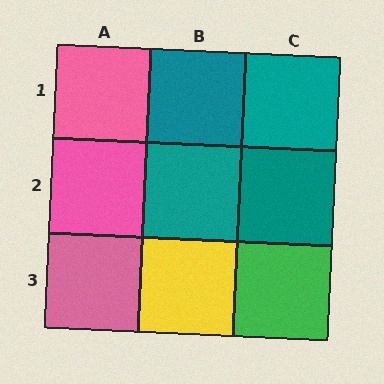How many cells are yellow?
1 cell is yellow.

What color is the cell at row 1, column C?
Teal.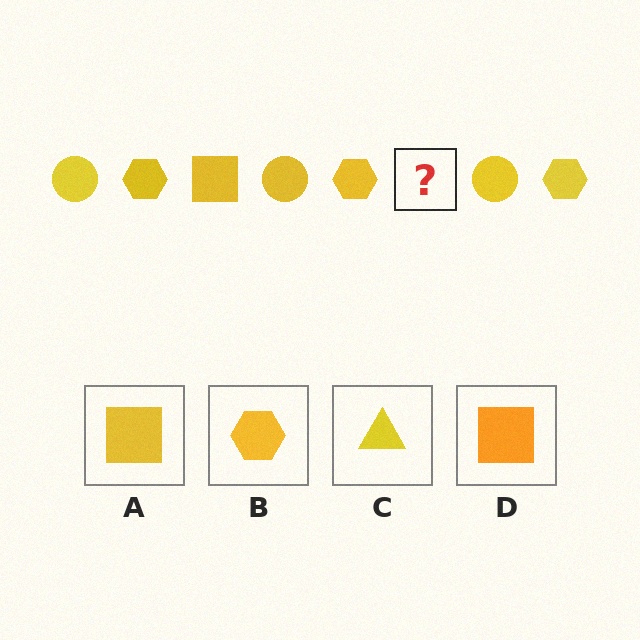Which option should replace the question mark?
Option A.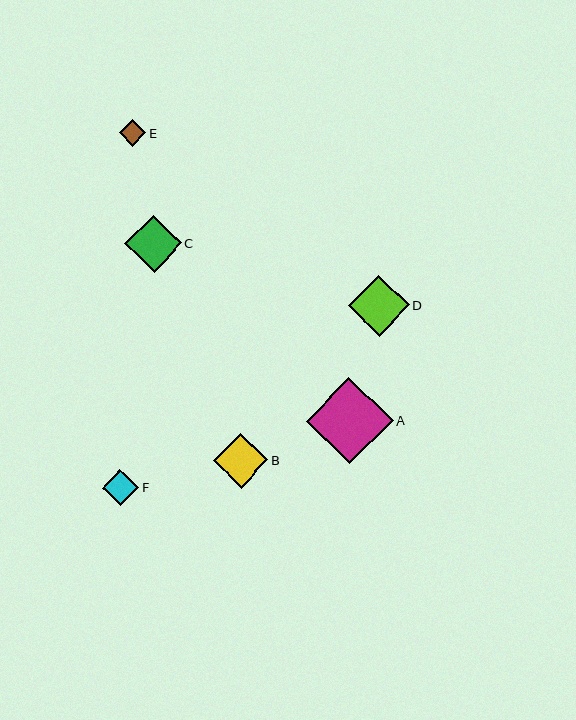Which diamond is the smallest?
Diamond E is the smallest with a size of approximately 27 pixels.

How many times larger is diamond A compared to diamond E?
Diamond A is approximately 3.3 times the size of diamond E.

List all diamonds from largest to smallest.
From largest to smallest: A, D, C, B, F, E.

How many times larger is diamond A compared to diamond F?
Diamond A is approximately 2.4 times the size of diamond F.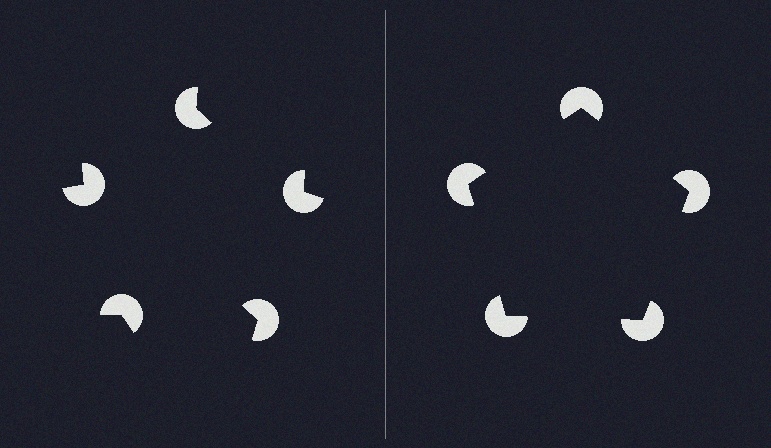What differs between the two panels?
The pac-man discs are positioned identically on both sides; only the wedge orientations differ. On the right they align to a pentagon; on the left they are misaligned.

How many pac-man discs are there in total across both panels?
10 — 5 on each side.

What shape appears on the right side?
An illusory pentagon.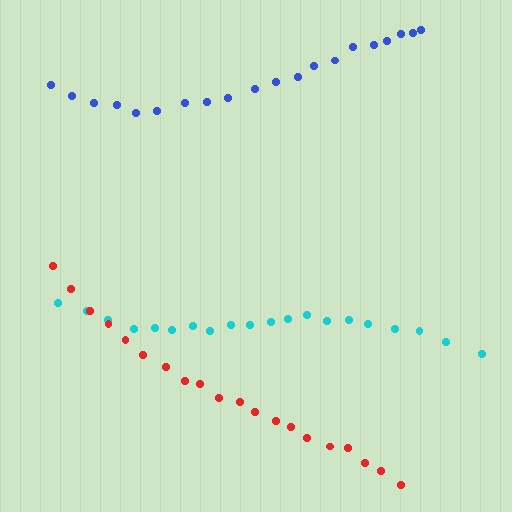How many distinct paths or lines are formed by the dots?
There are 3 distinct paths.